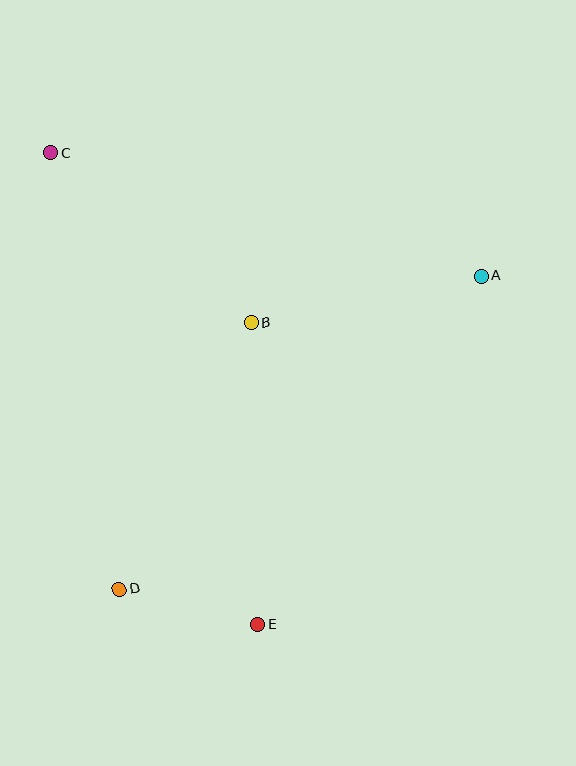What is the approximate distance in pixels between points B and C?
The distance between B and C is approximately 263 pixels.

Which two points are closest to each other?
Points D and E are closest to each other.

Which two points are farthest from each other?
Points C and E are farthest from each other.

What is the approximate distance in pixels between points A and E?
The distance between A and E is approximately 414 pixels.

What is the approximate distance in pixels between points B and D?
The distance between B and D is approximately 297 pixels.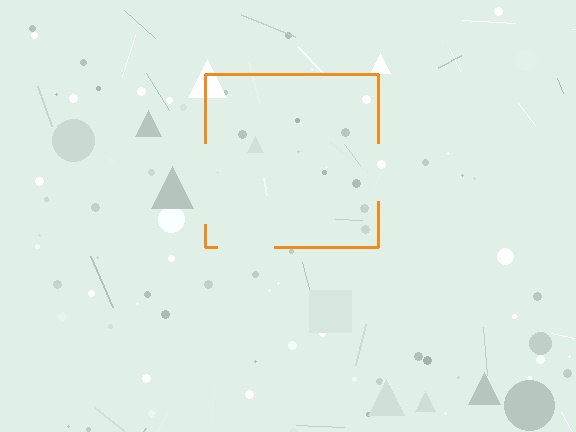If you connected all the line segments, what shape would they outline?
They would outline a square.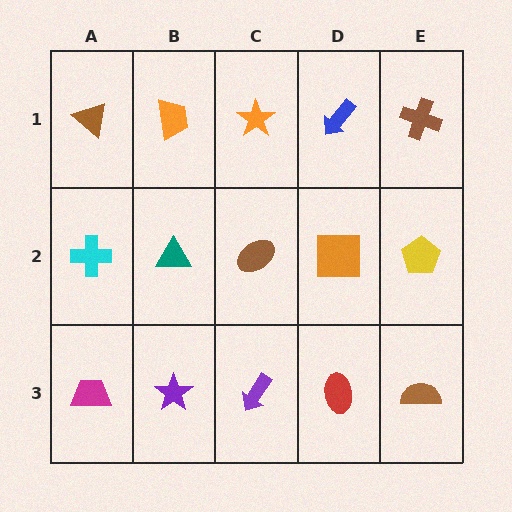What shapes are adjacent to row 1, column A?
A cyan cross (row 2, column A), an orange trapezoid (row 1, column B).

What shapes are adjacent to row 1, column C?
A brown ellipse (row 2, column C), an orange trapezoid (row 1, column B), a blue arrow (row 1, column D).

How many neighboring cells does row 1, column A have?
2.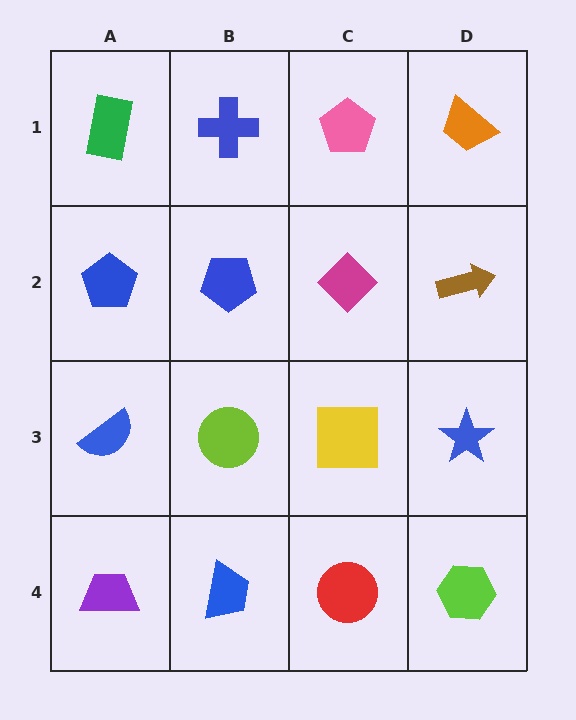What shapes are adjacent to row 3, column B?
A blue pentagon (row 2, column B), a blue trapezoid (row 4, column B), a blue semicircle (row 3, column A), a yellow square (row 3, column C).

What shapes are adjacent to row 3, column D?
A brown arrow (row 2, column D), a lime hexagon (row 4, column D), a yellow square (row 3, column C).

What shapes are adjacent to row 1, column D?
A brown arrow (row 2, column D), a pink pentagon (row 1, column C).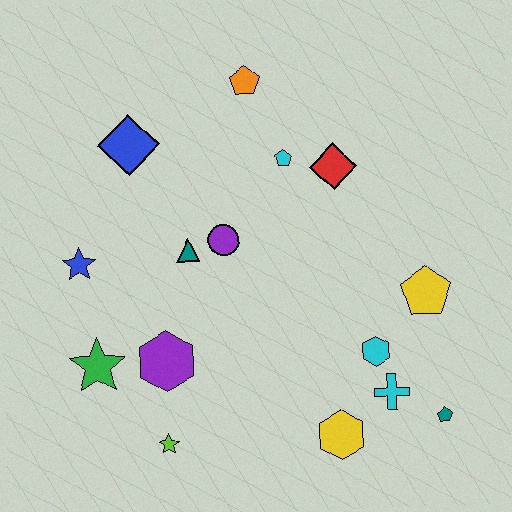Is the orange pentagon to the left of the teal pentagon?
Yes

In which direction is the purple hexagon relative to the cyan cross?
The purple hexagon is to the left of the cyan cross.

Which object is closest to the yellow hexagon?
The cyan cross is closest to the yellow hexagon.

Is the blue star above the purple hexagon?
Yes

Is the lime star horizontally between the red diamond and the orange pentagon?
No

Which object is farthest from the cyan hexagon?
The blue diamond is farthest from the cyan hexagon.